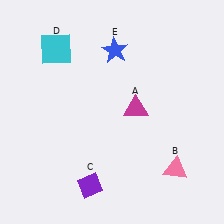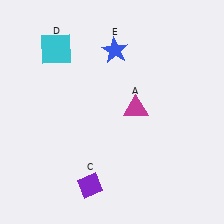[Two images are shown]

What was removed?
The pink triangle (B) was removed in Image 2.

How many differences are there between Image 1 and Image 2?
There is 1 difference between the two images.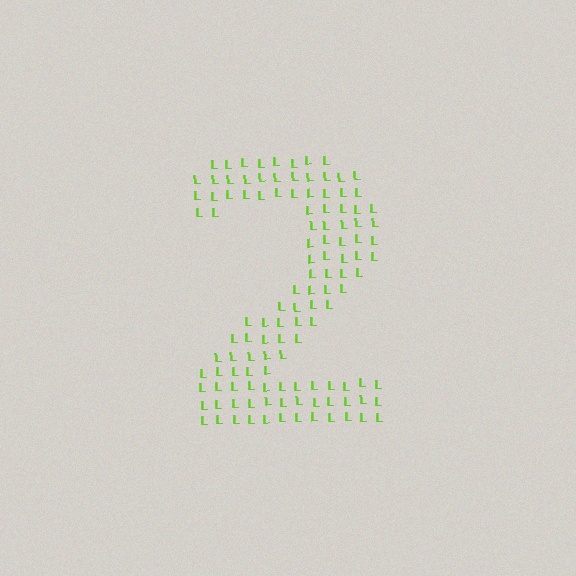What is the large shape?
The large shape is the digit 2.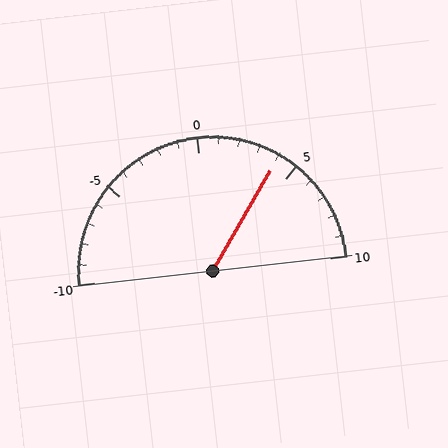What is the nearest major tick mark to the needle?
The nearest major tick mark is 5.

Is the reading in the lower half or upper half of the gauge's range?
The reading is in the upper half of the range (-10 to 10).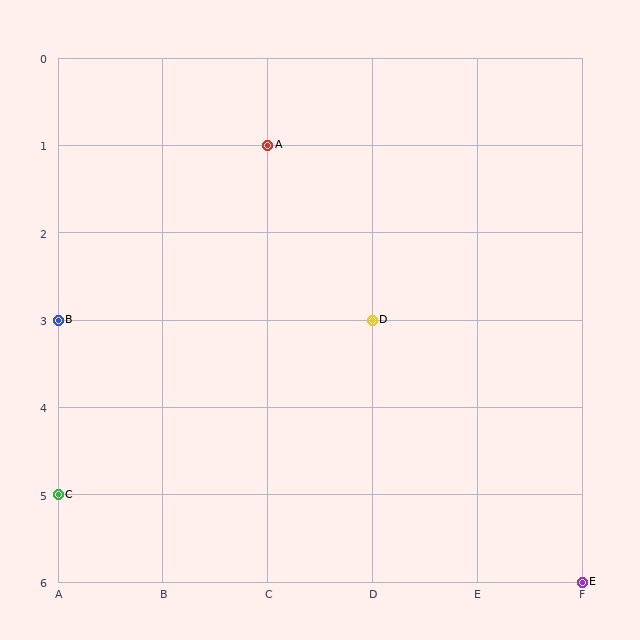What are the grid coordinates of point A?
Point A is at grid coordinates (C, 1).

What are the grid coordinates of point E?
Point E is at grid coordinates (F, 6).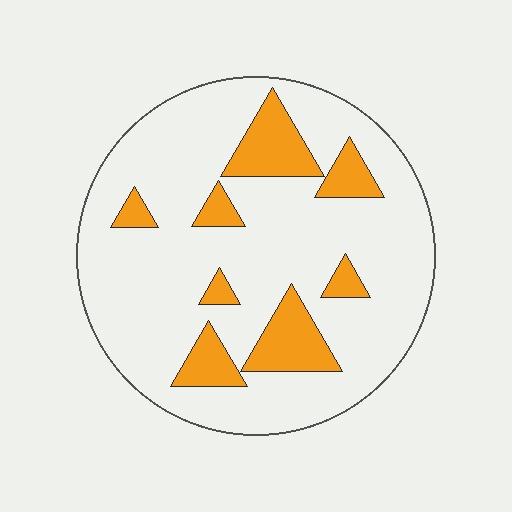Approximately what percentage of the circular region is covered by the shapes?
Approximately 20%.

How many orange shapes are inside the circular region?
8.